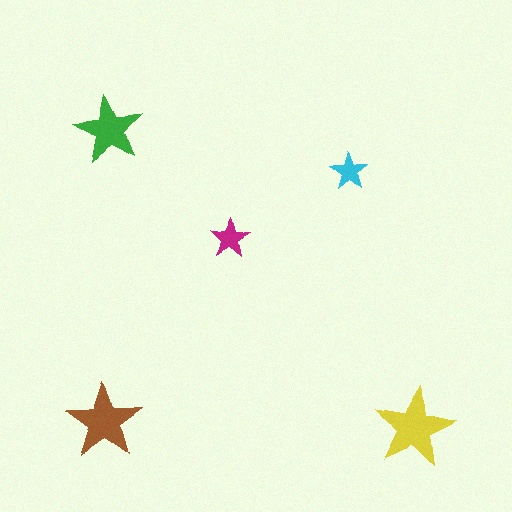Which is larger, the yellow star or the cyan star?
The yellow one.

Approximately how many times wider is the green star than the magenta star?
About 1.5 times wider.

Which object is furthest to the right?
The yellow star is rightmost.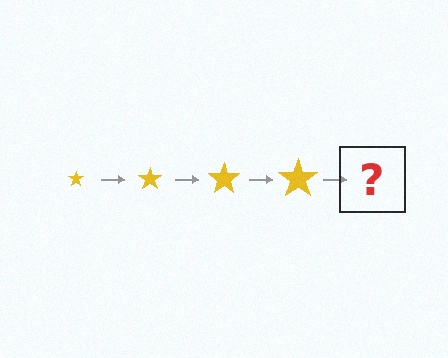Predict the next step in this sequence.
The next step is a yellow star, larger than the previous one.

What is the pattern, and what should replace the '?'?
The pattern is that the star gets progressively larger each step. The '?' should be a yellow star, larger than the previous one.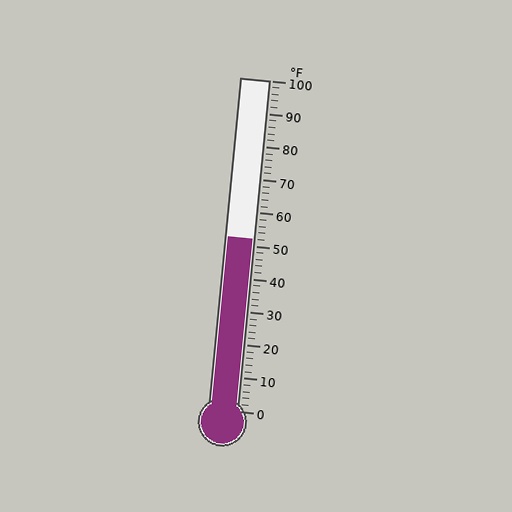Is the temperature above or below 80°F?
The temperature is below 80°F.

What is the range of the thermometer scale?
The thermometer scale ranges from 0°F to 100°F.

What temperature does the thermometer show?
The thermometer shows approximately 52°F.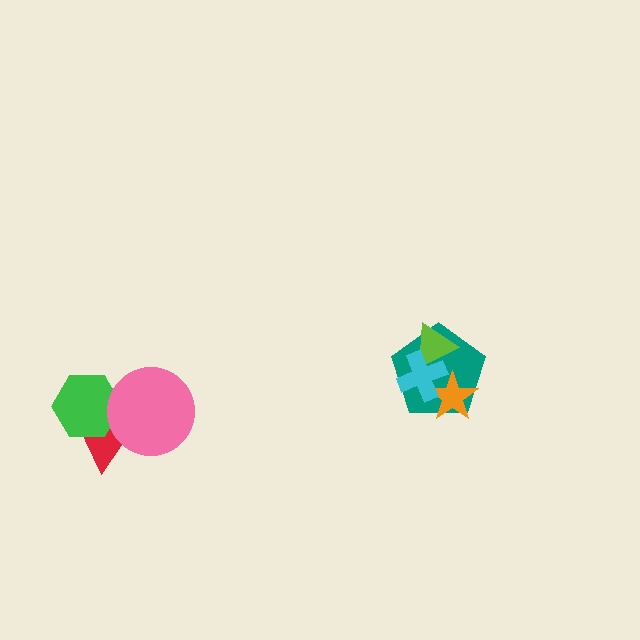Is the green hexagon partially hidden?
Yes, it is partially covered by another shape.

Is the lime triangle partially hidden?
Yes, it is partially covered by another shape.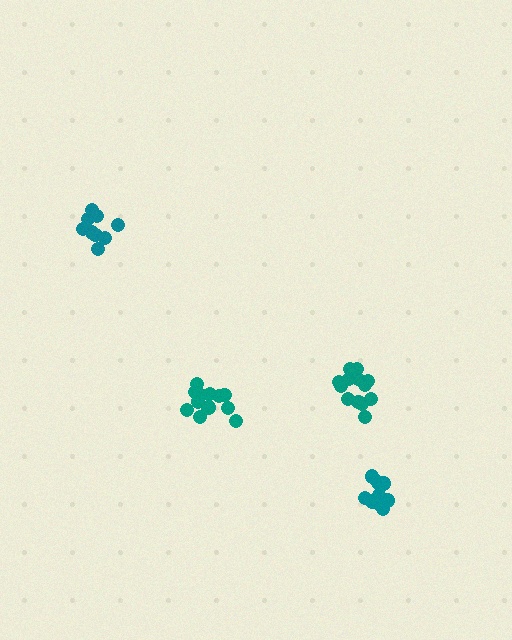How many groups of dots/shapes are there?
There are 4 groups.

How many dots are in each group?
Group 1: 9 dots, Group 2: 12 dots, Group 3: 13 dots, Group 4: 12 dots (46 total).